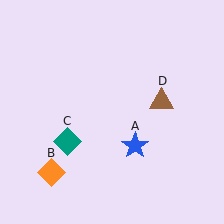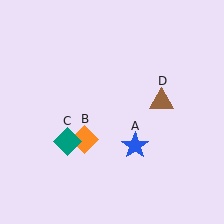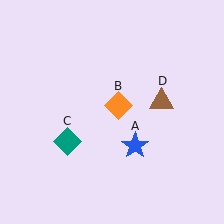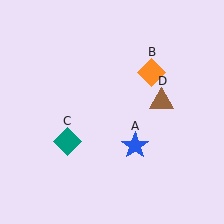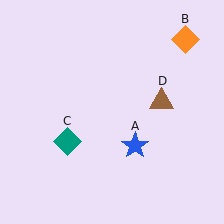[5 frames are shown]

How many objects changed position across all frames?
1 object changed position: orange diamond (object B).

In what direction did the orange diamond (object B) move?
The orange diamond (object B) moved up and to the right.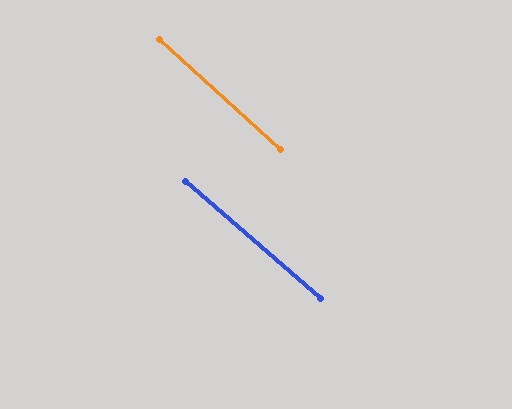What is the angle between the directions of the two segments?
Approximately 1 degree.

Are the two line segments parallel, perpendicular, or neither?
Parallel — their directions differ by only 1.3°.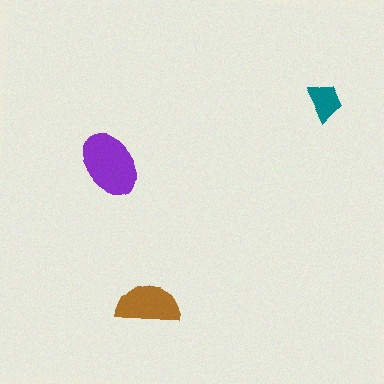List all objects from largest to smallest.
The purple ellipse, the brown semicircle, the teal trapezoid.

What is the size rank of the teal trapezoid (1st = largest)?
3rd.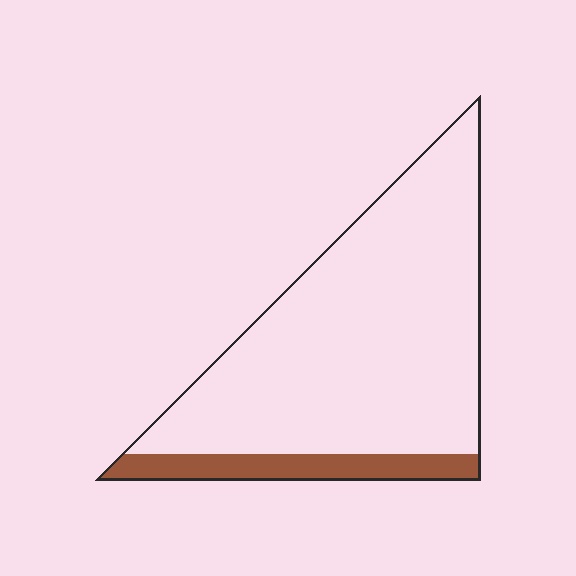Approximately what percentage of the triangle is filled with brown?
Approximately 15%.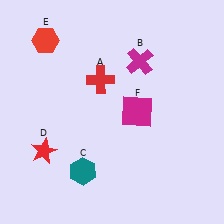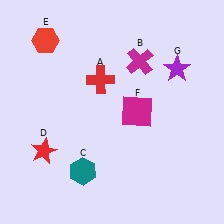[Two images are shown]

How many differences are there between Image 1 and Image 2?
There is 1 difference between the two images.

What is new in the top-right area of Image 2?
A purple star (G) was added in the top-right area of Image 2.